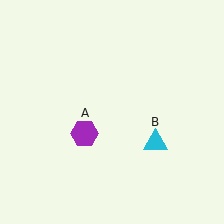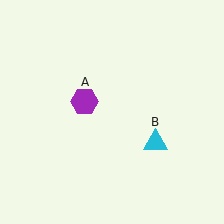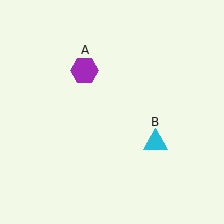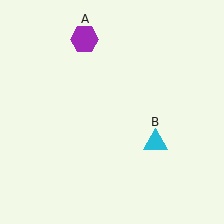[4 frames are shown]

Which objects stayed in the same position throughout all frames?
Cyan triangle (object B) remained stationary.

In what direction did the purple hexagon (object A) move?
The purple hexagon (object A) moved up.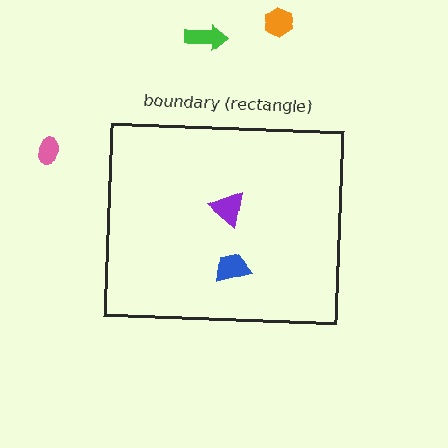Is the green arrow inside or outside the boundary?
Outside.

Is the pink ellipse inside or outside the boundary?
Outside.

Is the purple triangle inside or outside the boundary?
Inside.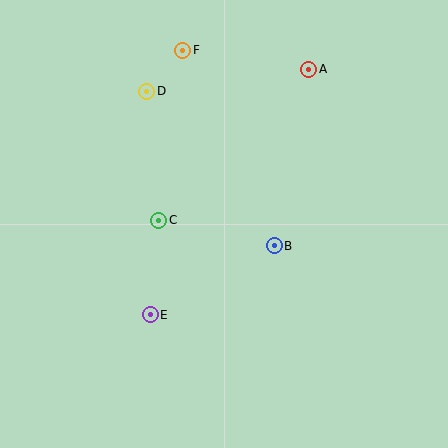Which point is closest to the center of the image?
Point B at (274, 246) is closest to the center.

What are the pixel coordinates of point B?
Point B is at (274, 246).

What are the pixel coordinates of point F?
Point F is at (183, 50).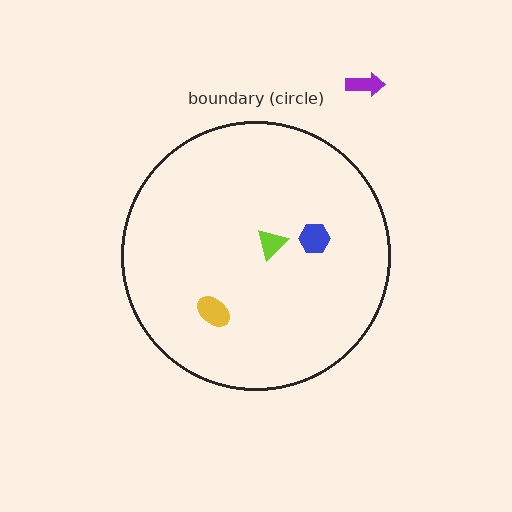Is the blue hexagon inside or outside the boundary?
Inside.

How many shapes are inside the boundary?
3 inside, 1 outside.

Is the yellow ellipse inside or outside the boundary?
Inside.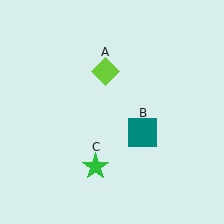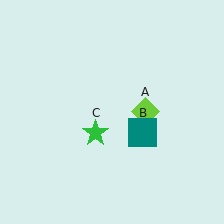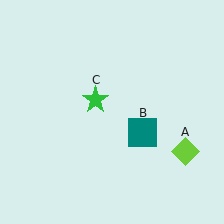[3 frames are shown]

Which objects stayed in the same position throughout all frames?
Teal square (object B) remained stationary.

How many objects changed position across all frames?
2 objects changed position: lime diamond (object A), green star (object C).